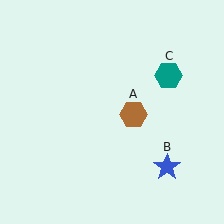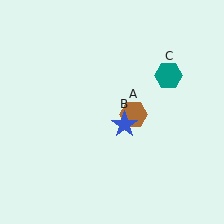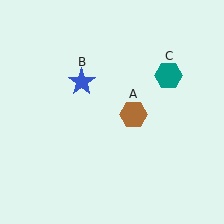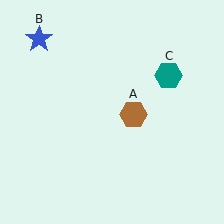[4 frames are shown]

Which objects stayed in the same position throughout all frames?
Brown hexagon (object A) and teal hexagon (object C) remained stationary.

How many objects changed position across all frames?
1 object changed position: blue star (object B).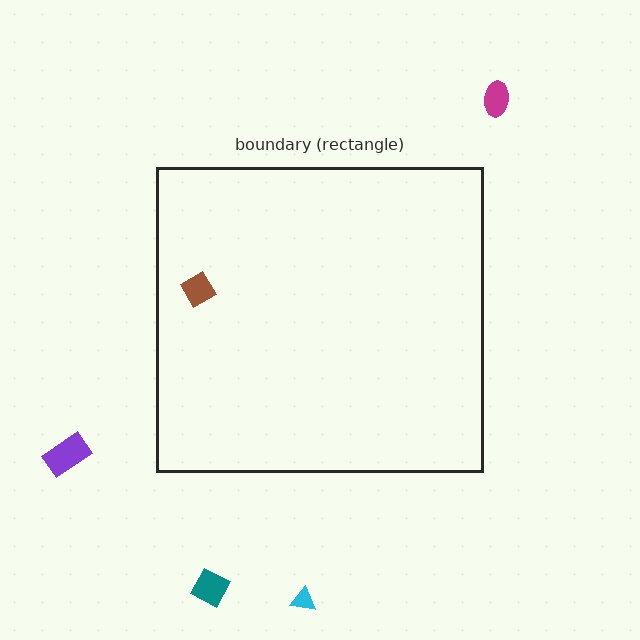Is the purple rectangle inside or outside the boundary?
Outside.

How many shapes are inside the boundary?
1 inside, 4 outside.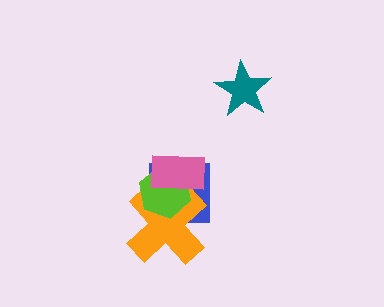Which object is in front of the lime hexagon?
The pink rectangle is in front of the lime hexagon.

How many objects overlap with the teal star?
0 objects overlap with the teal star.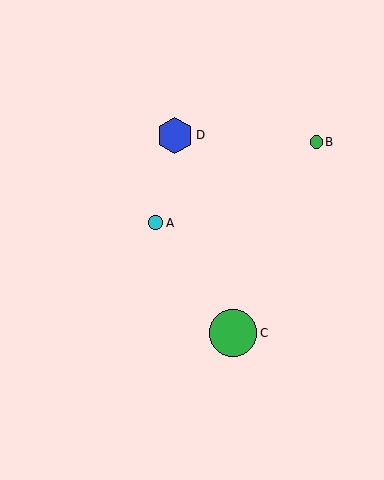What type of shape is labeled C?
Shape C is a green circle.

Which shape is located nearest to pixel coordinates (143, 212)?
The cyan circle (labeled A) at (156, 223) is nearest to that location.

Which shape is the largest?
The green circle (labeled C) is the largest.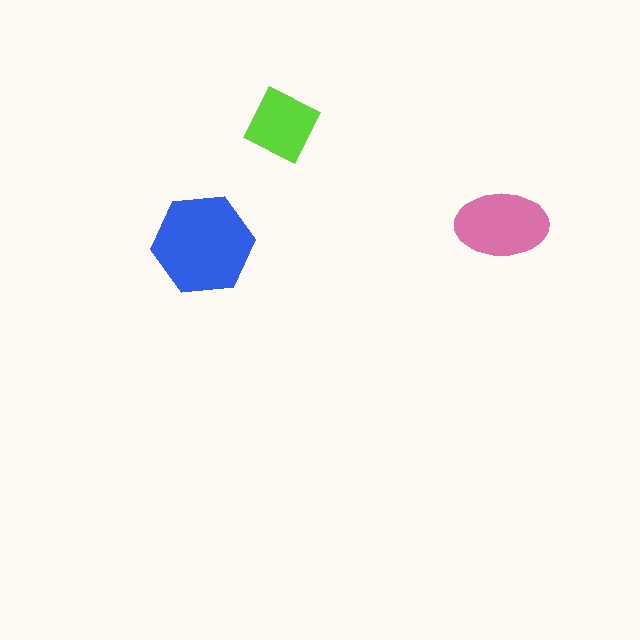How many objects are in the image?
There are 3 objects in the image.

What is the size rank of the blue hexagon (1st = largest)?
1st.